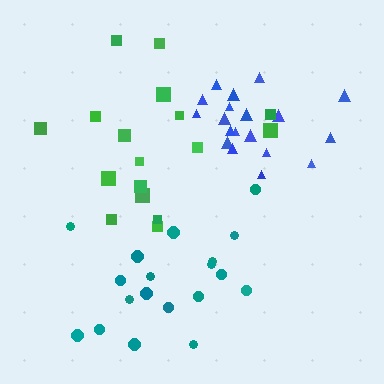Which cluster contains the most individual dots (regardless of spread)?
Teal (19).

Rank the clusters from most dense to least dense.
blue, teal, green.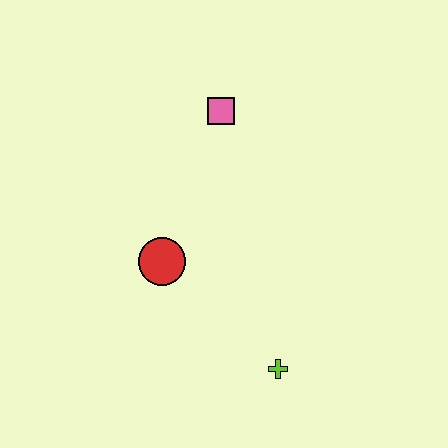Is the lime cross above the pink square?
No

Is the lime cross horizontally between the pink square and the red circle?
No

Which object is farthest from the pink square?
The lime cross is farthest from the pink square.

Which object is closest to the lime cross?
The red circle is closest to the lime cross.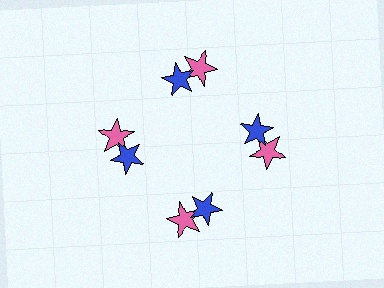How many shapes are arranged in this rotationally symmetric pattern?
There are 8 shapes, arranged in 4 groups of 2.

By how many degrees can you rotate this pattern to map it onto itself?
The pattern maps onto itself every 90 degrees of rotation.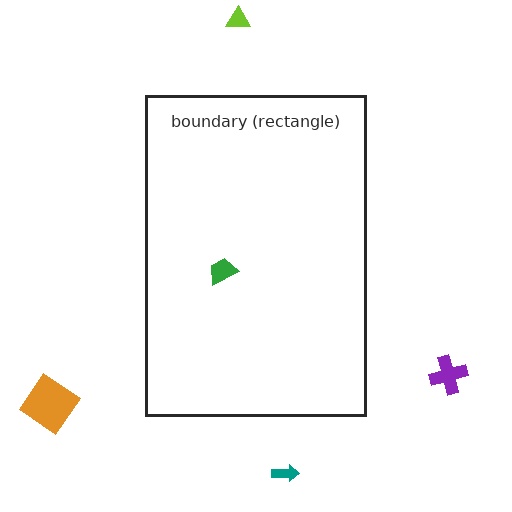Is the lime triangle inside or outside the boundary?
Outside.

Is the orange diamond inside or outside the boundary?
Outside.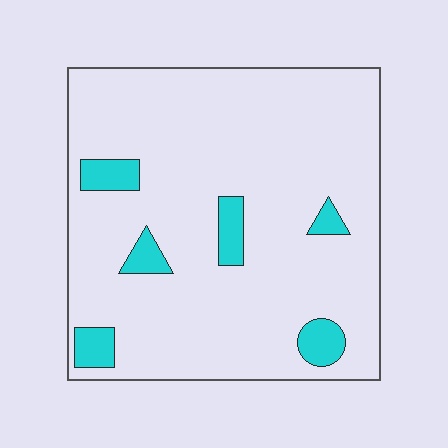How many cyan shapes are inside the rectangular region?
6.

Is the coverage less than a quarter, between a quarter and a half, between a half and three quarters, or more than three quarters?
Less than a quarter.